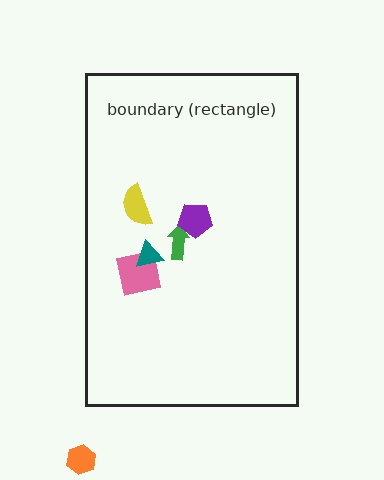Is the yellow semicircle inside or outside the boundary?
Inside.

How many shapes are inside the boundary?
5 inside, 1 outside.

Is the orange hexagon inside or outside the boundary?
Outside.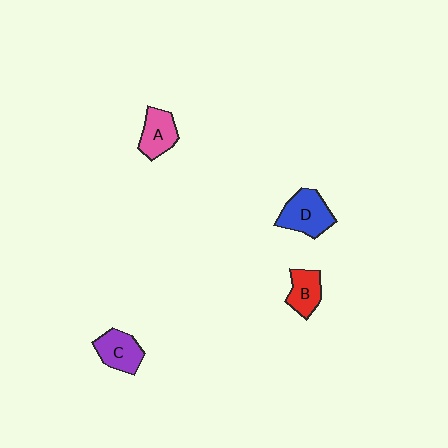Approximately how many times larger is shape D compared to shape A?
Approximately 1.3 times.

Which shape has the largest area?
Shape D (blue).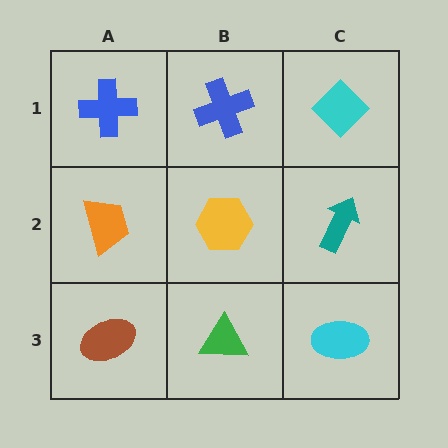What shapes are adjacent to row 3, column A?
An orange trapezoid (row 2, column A), a green triangle (row 3, column B).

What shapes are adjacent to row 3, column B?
A yellow hexagon (row 2, column B), a brown ellipse (row 3, column A), a cyan ellipse (row 3, column C).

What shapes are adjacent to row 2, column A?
A blue cross (row 1, column A), a brown ellipse (row 3, column A), a yellow hexagon (row 2, column B).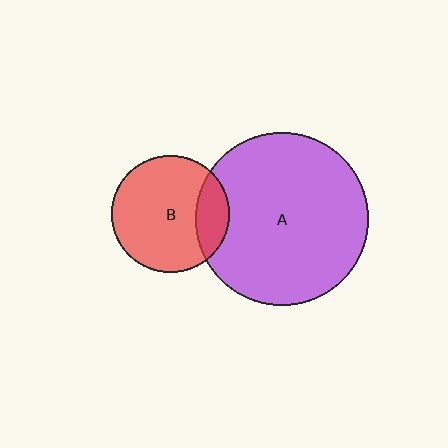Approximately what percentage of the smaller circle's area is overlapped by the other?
Approximately 20%.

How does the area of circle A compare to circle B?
Approximately 2.2 times.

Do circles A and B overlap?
Yes.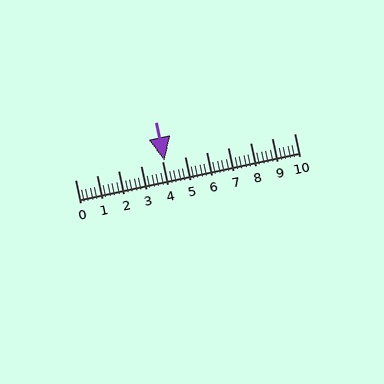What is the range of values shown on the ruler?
The ruler shows values from 0 to 10.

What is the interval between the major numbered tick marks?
The major tick marks are spaced 1 units apart.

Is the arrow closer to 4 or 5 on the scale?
The arrow is closer to 4.